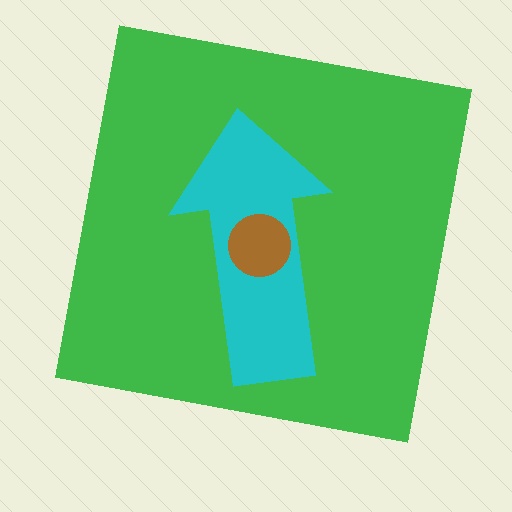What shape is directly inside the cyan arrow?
The brown circle.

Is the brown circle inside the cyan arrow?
Yes.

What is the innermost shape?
The brown circle.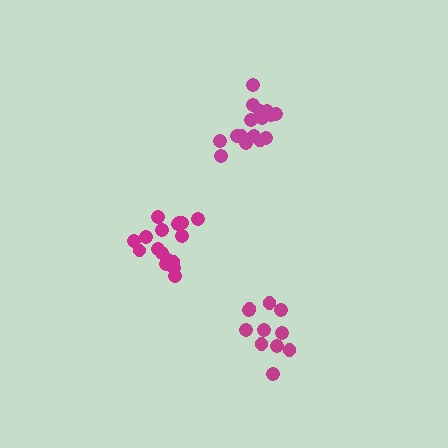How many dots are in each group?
Group 1: 17 dots, Group 2: 11 dots, Group 3: 16 dots (44 total).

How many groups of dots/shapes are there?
There are 3 groups.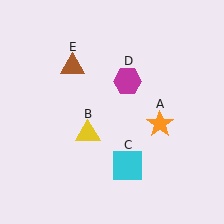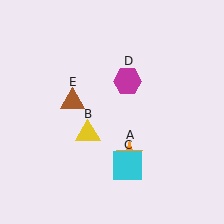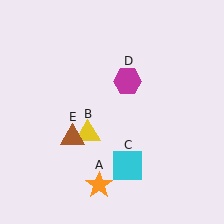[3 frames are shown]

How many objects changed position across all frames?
2 objects changed position: orange star (object A), brown triangle (object E).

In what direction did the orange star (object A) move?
The orange star (object A) moved down and to the left.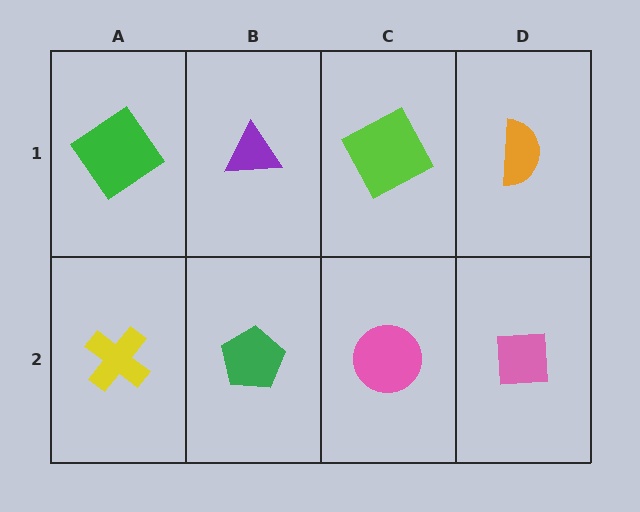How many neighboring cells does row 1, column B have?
3.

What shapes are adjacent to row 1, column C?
A pink circle (row 2, column C), a purple triangle (row 1, column B), an orange semicircle (row 1, column D).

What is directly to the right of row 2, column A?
A green pentagon.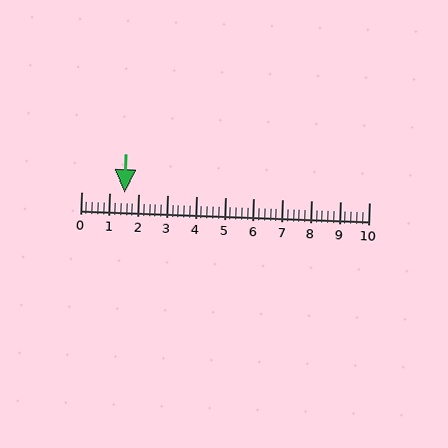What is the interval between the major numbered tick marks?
The major tick marks are spaced 1 units apart.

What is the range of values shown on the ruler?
The ruler shows values from 0 to 10.